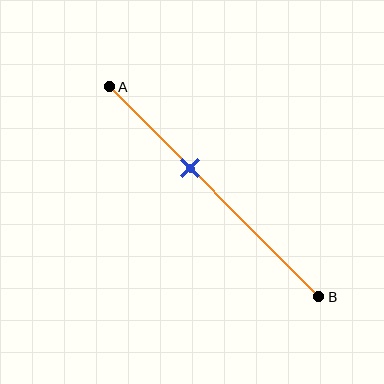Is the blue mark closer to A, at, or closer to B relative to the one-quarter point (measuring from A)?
The blue mark is closer to point B than the one-quarter point of segment AB.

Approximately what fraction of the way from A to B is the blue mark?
The blue mark is approximately 40% of the way from A to B.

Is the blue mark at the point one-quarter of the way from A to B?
No, the mark is at about 40% from A, not at the 25% one-quarter point.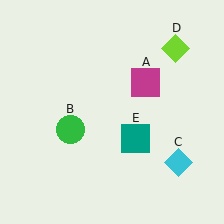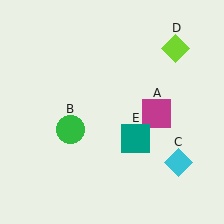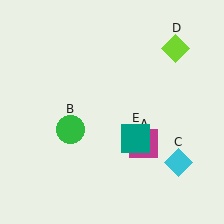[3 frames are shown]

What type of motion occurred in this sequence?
The magenta square (object A) rotated clockwise around the center of the scene.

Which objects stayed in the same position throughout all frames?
Green circle (object B) and cyan diamond (object C) and lime diamond (object D) and teal square (object E) remained stationary.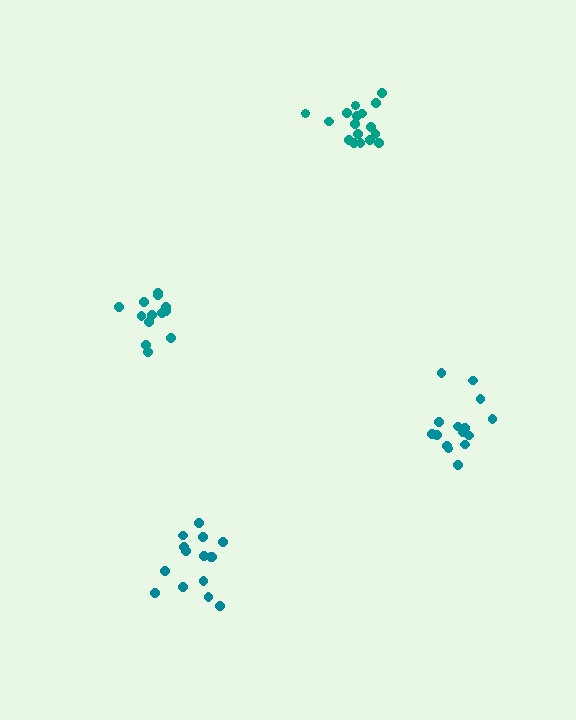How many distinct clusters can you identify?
There are 4 distinct clusters.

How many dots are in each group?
Group 1: 16 dots, Group 2: 15 dots, Group 3: 17 dots, Group 4: 13 dots (61 total).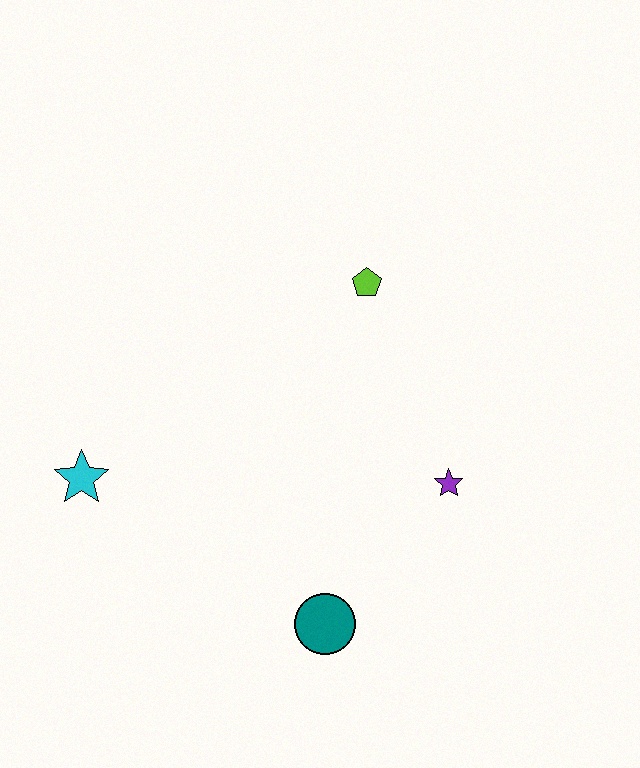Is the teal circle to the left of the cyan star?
No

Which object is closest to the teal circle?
The purple star is closest to the teal circle.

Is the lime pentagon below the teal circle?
No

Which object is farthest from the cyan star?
The purple star is farthest from the cyan star.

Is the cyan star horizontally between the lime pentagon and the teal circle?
No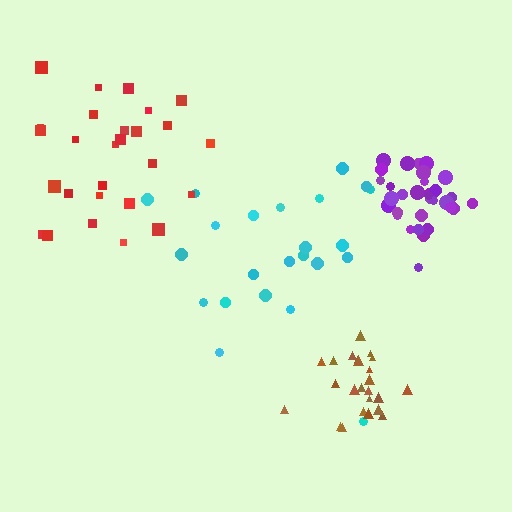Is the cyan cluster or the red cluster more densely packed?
Red.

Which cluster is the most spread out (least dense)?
Cyan.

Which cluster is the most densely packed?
Purple.